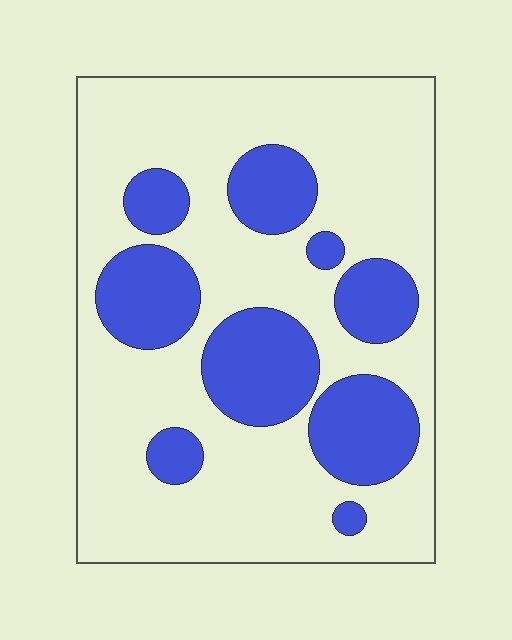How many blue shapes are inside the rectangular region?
9.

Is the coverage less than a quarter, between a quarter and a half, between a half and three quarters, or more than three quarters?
Between a quarter and a half.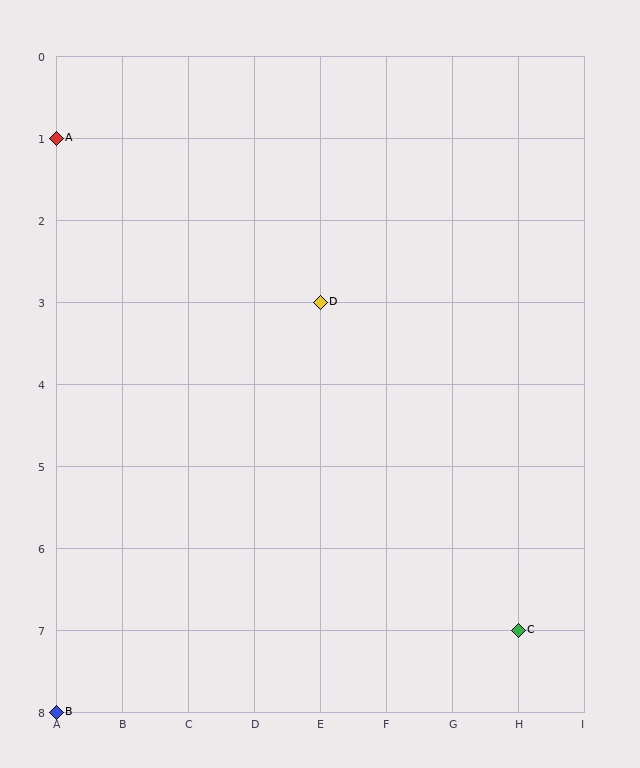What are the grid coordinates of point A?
Point A is at grid coordinates (A, 1).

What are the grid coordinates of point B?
Point B is at grid coordinates (A, 8).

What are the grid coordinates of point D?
Point D is at grid coordinates (E, 3).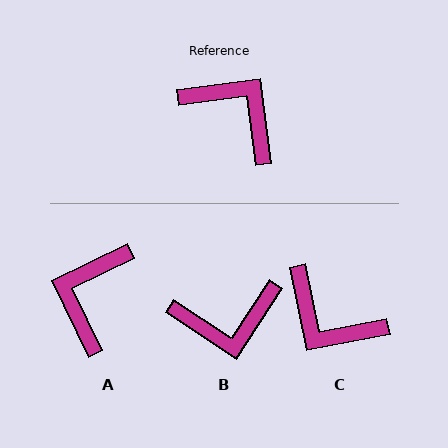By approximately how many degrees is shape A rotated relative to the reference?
Approximately 108 degrees counter-clockwise.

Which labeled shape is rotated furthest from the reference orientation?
C, about 176 degrees away.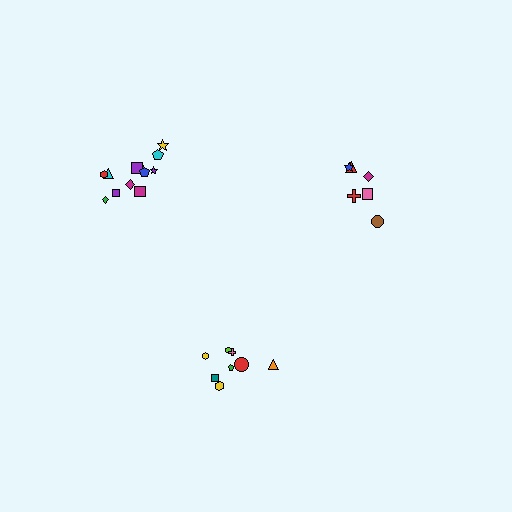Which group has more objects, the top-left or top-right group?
The top-left group.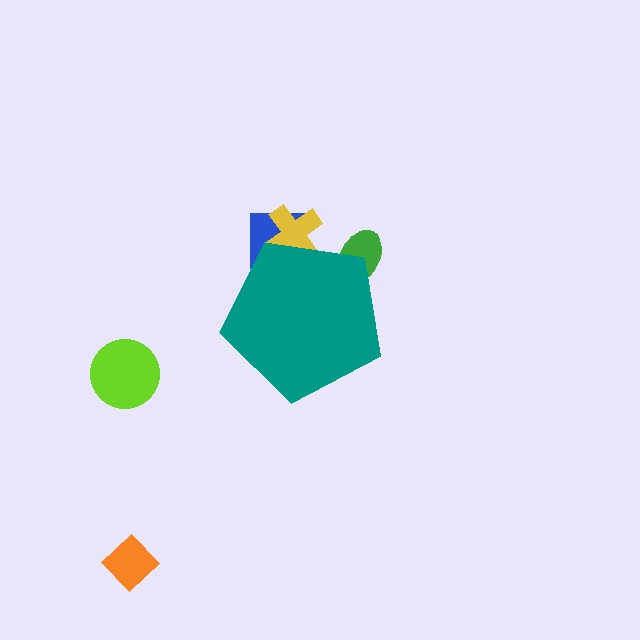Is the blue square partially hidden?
Yes, the blue square is partially hidden behind the teal pentagon.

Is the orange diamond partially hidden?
No, the orange diamond is fully visible.